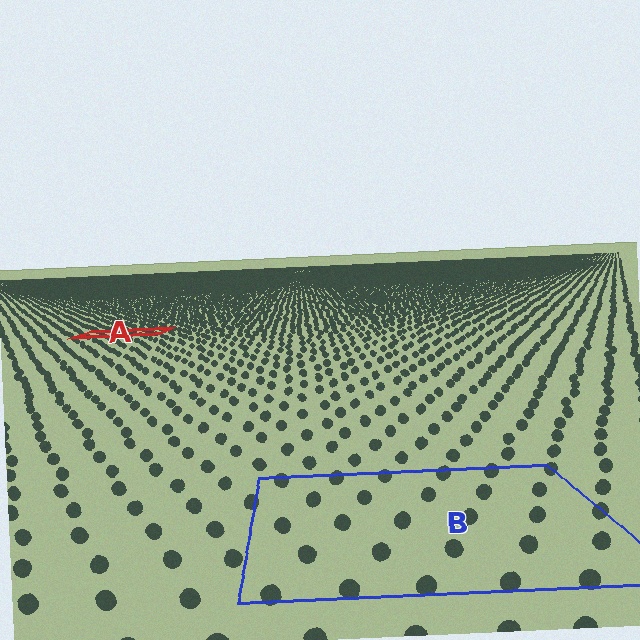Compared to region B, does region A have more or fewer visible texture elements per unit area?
Region A has more texture elements per unit area — they are packed more densely because it is farther away.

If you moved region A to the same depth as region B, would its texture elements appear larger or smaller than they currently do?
They would appear larger. At a closer depth, the same texture elements are projected at a bigger on-screen size.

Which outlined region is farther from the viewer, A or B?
Region A is farther from the viewer — the texture elements inside it appear smaller and more densely packed.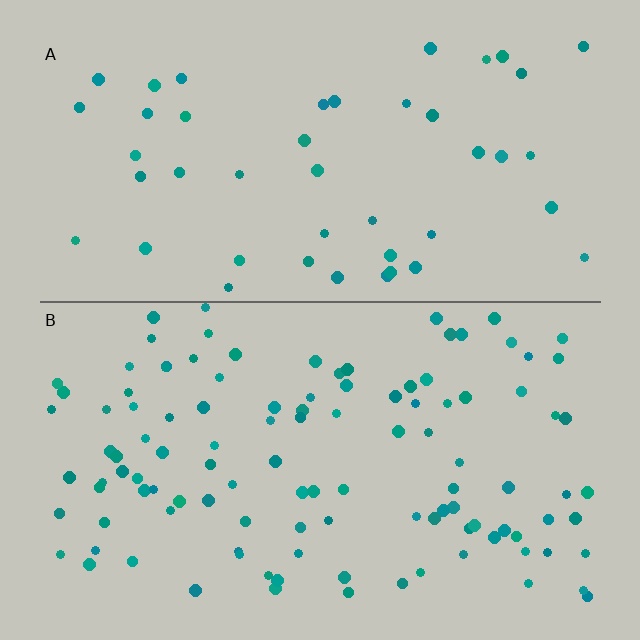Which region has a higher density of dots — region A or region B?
B (the bottom).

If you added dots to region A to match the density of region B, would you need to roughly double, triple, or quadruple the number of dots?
Approximately triple.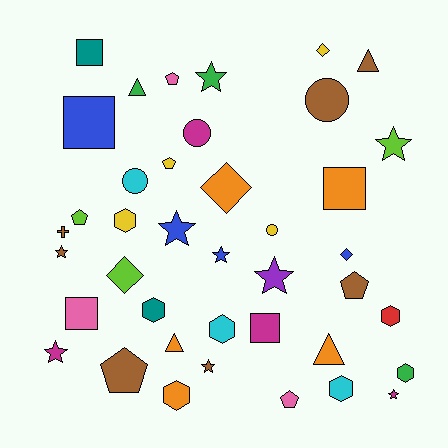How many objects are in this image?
There are 40 objects.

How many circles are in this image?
There are 4 circles.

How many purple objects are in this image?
There is 1 purple object.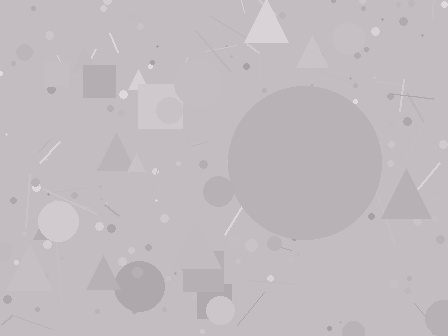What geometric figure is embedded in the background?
A circle is embedded in the background.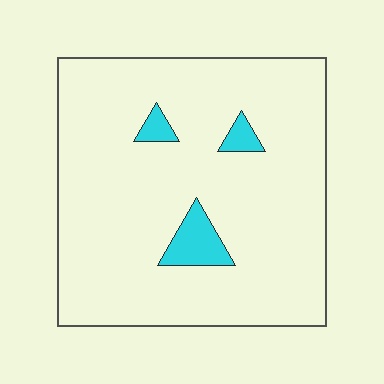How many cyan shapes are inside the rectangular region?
3.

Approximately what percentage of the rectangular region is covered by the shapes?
Approximately 5%.